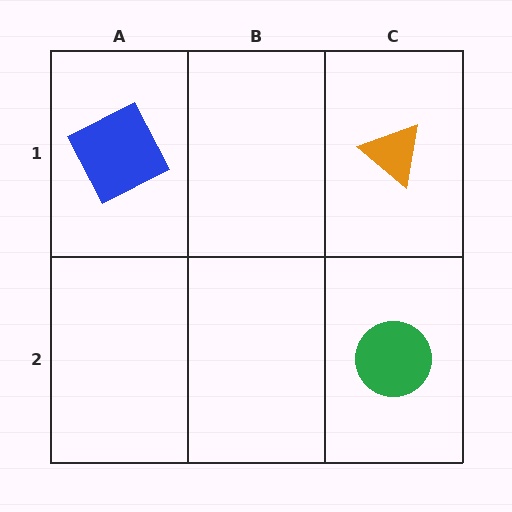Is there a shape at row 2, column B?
No, that cell is empty.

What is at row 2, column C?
A green circle.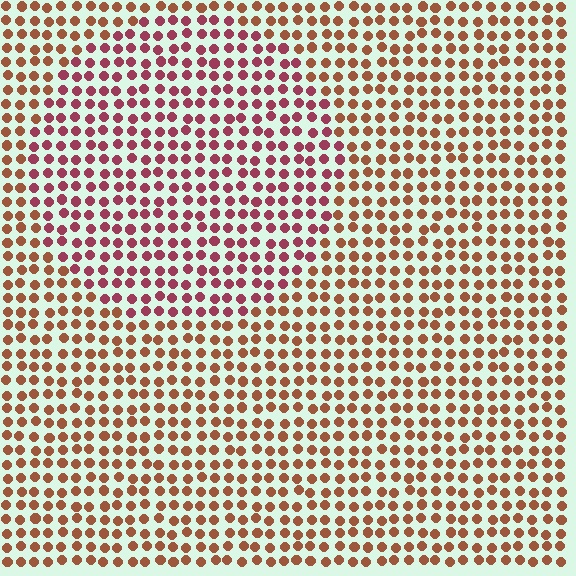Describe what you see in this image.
The image is filled with small brown elements in a uniform arrangement. A circle-shaped region is visible where the elements are tinted to a slightly different hue, forming a subtle color boundary.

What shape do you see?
I see a circle.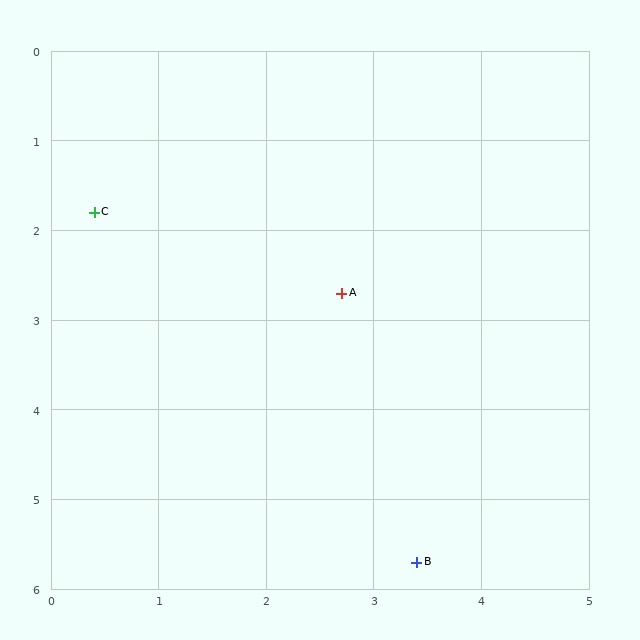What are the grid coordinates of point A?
Point A is at approximately (2.7, 2.7).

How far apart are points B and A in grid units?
Points B and A are about 3.1 grid units apart.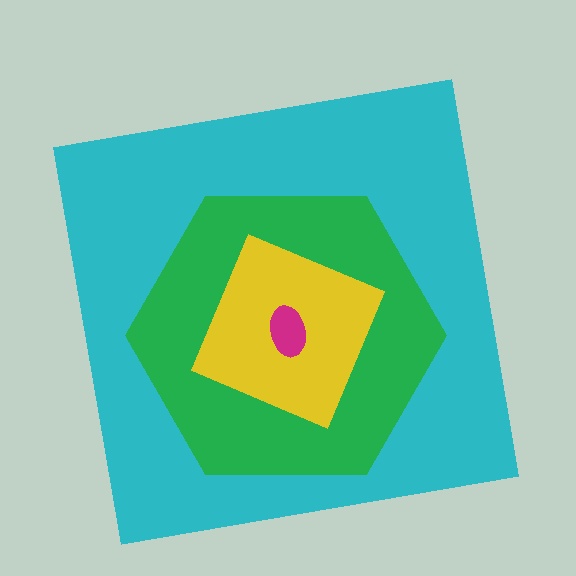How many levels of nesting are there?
4.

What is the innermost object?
The magenta ellipse.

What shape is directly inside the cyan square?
The green hexagon.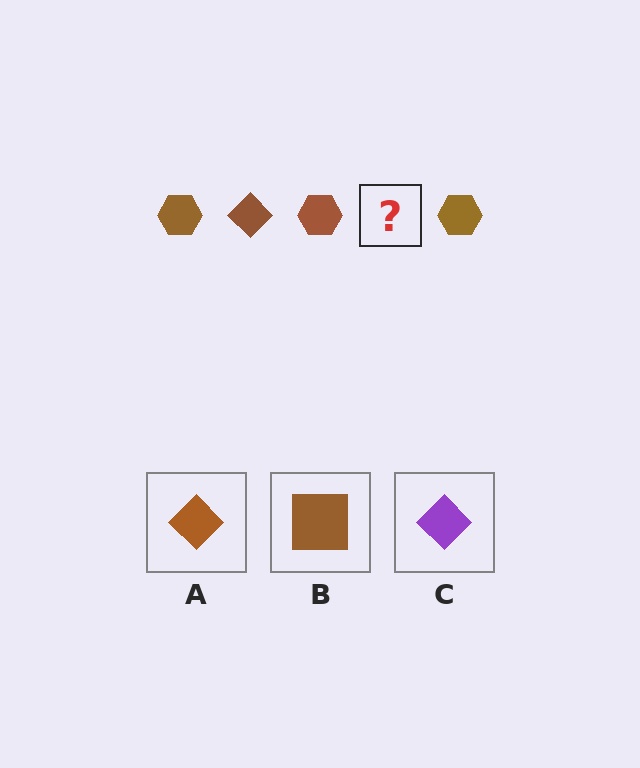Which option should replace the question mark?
Option A.